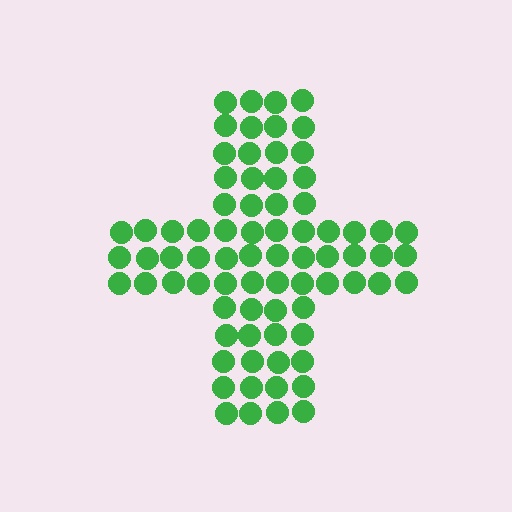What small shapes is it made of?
It is made of small circles.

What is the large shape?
The large shape is a cross.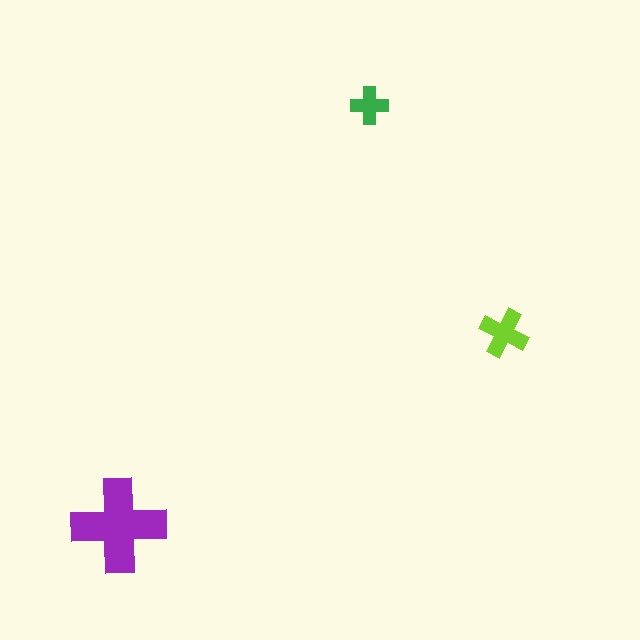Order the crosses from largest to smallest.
the purple one, the lime one, the green one.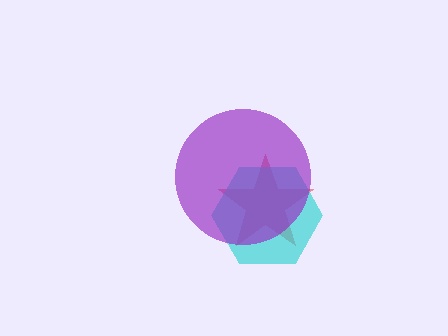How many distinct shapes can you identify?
There are 3 distinct shapes: a red star, a cyan hexagon, a purple circle.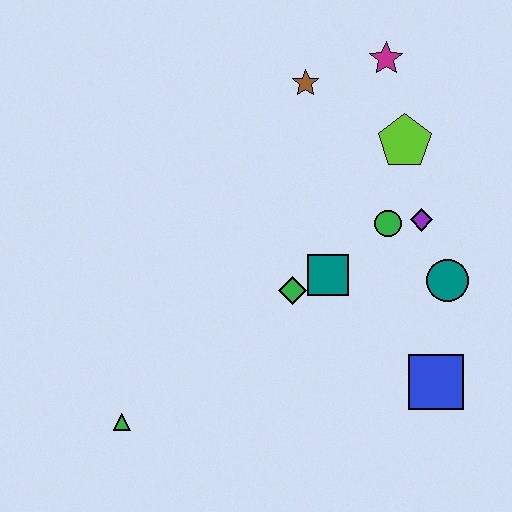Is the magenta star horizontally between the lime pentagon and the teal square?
Yes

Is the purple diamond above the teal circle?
Yes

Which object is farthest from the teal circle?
The green triangle is farthest from the teal circle.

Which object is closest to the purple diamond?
The green circle is closest to the purple diamond.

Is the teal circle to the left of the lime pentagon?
No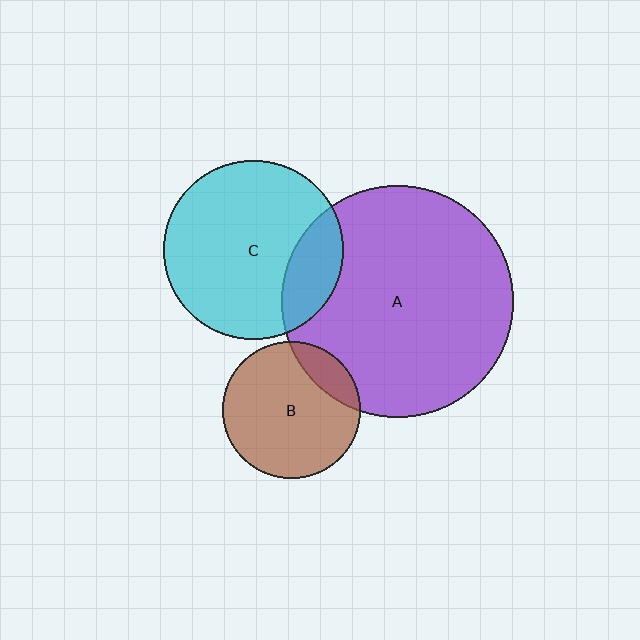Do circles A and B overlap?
Yes.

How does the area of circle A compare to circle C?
Approximately 1.7 times.